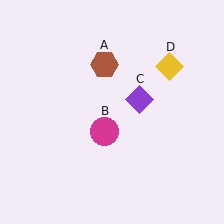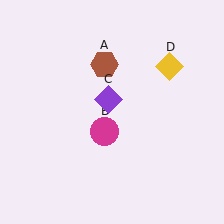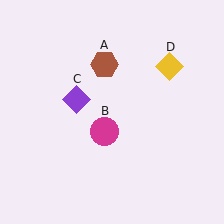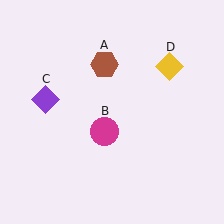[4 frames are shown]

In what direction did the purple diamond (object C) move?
The purple diamond (object C) moved left.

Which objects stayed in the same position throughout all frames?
Brown hexagon (object A) and magenta circle (object B) and yellow diamond (object D) remained stationary.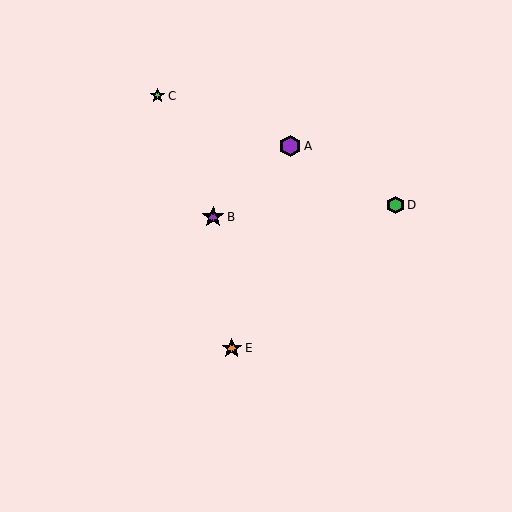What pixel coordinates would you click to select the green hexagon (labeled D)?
Click at (395, 205) to select the green hexagon D.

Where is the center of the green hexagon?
The center of the green hexagon is at (395, 205).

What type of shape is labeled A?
Shape A is a purple hexagon.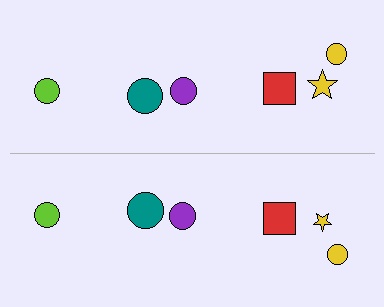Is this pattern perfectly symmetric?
No, the pattern is not perfectly symmetric. The yellow star on the bottom side has a different size than its mirror counterpart.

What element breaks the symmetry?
The yellow star on the bottom side has a different size than its mirror counterpart.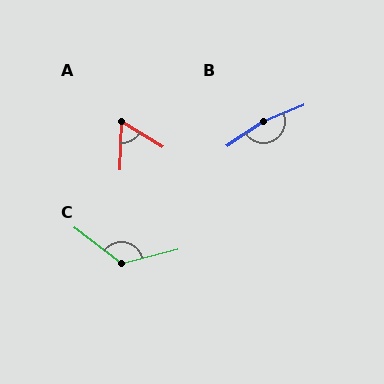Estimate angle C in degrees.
Approximately 128 degrees.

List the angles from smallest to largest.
A (61°), C (128°), B (169°).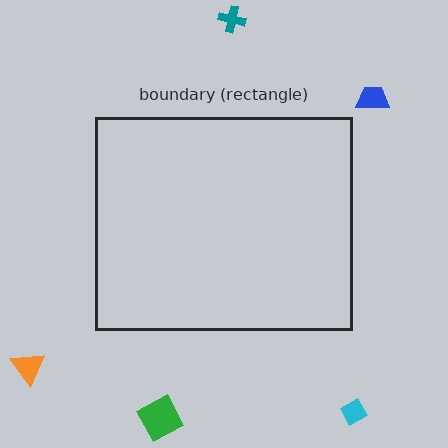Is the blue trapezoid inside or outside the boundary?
Outside.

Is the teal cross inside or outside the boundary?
Outside.